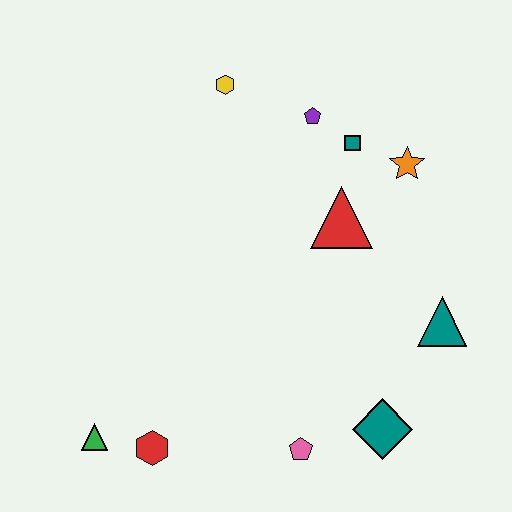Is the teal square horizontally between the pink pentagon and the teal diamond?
Yes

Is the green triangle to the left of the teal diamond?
Yes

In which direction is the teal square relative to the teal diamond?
The teal square is above the teal diamond.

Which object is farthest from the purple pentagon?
The green triangle is farthest from the purple pentagon.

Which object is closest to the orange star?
The teal square is closest to the orange star.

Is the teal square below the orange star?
No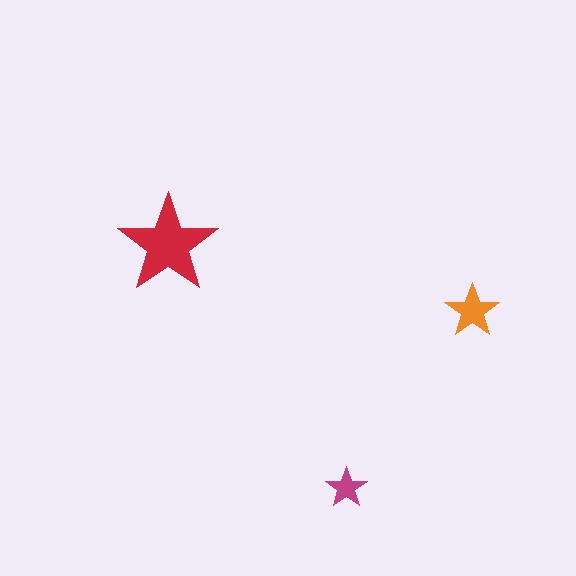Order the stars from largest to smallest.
the red one, the orange one, the magenta one.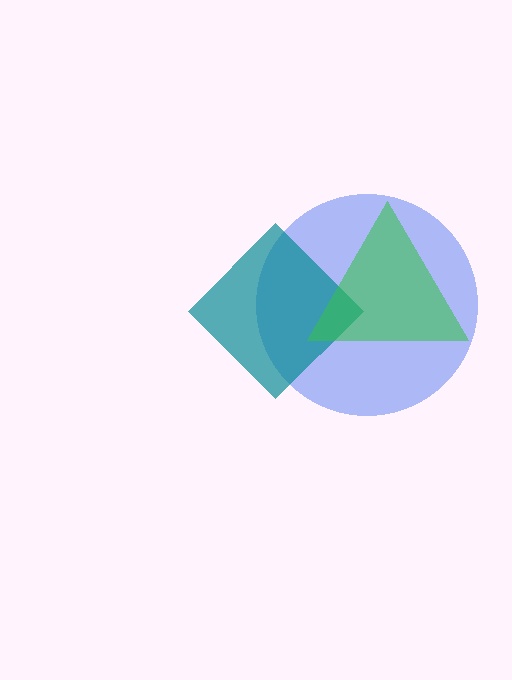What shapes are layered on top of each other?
The layered shapes are: a blue circle, a teal diamond, a green triangle.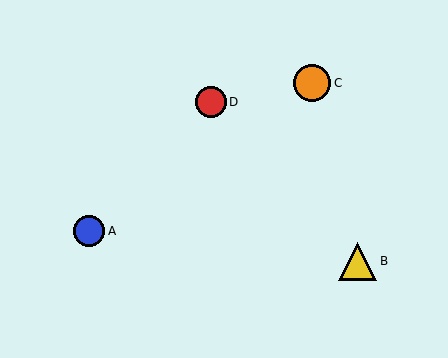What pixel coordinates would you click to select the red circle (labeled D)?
Click at (211, 102) to select the red circle D.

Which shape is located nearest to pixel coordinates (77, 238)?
The blue circle (labeled A) at (89, 231) is nearest to that location.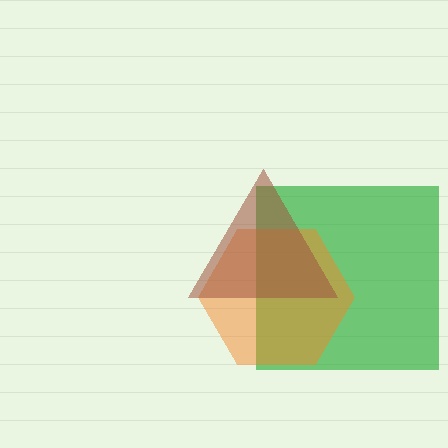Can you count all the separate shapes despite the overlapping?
Yes, there are 3 separate shapes.